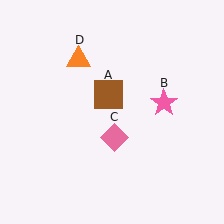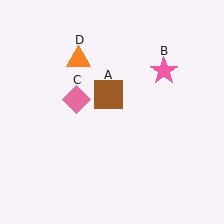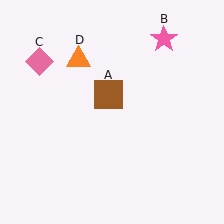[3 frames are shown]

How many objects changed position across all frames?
2 objects changed position: pink star (object B), pink diamond (object C).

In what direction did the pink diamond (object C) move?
The pink diamond (object C) moved up and to the left.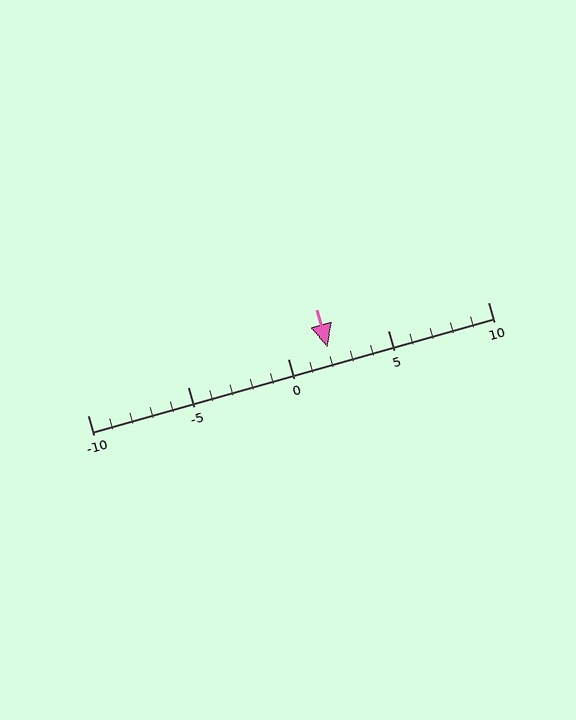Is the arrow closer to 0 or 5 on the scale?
The arrow is closer to 0.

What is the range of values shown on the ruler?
The ruler shows values from -10 to 10.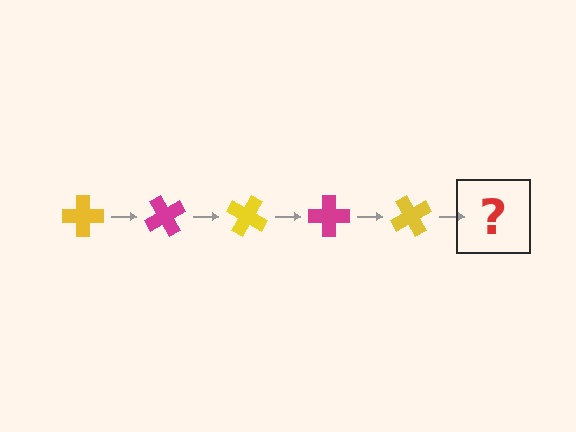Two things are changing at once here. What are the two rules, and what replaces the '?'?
The two rules are that it rotates 60 degrees each step and the color cycles through yellow and magenta. The '?' should be a magenta cross, rotated 300 degrees from the start.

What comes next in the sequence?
The next element should be a magenta cross, rotated 300 degrees from the start.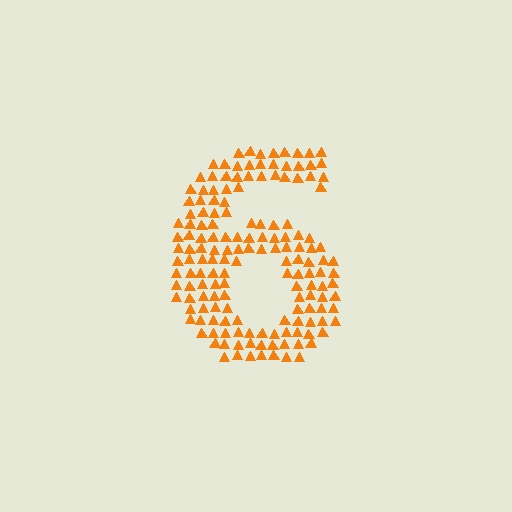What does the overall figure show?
The overall figure shows the digit 6.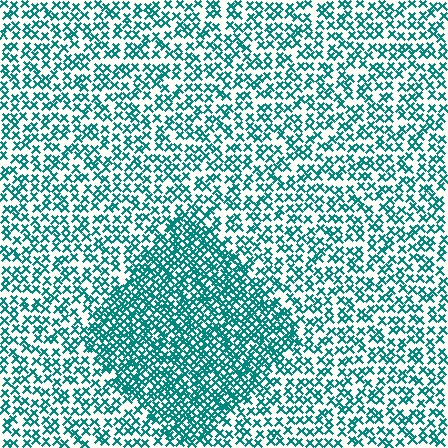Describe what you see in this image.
The image contains small teal elements arranged at two different densities. A diamond-shaped region is visible where the elements are more densely packed than the surrounding area.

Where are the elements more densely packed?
The elements are more densely packed inside the diamond boundary.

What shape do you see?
I see a diamond.